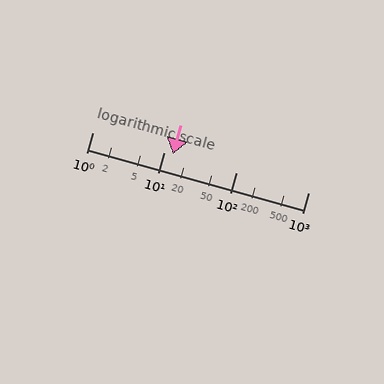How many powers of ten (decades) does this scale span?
The scale spans 3 decades, from 1 to 1000.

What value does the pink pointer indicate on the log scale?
The pointer indicates approximately 13.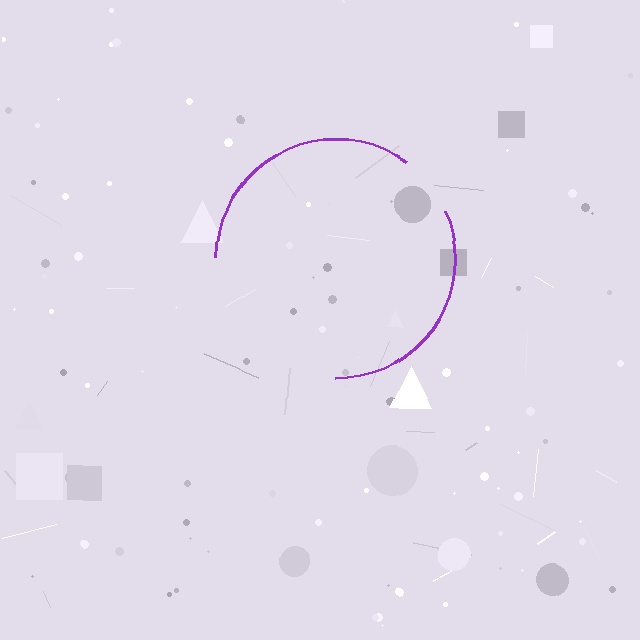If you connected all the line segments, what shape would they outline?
They would outline a circle.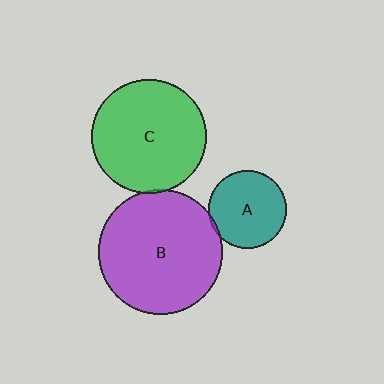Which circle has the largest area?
Circle B (purple).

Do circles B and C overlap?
Yes.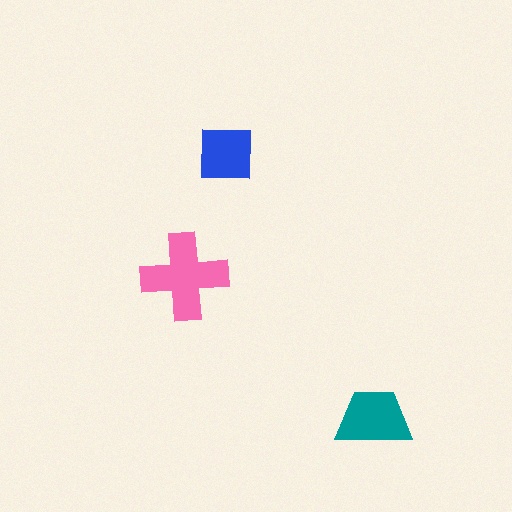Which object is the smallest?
The blue square.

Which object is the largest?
The pink cross.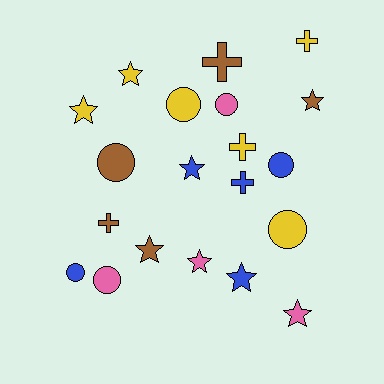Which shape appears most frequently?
Star, with 8 objects.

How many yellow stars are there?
There are 2 yellow stars.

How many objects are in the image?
There are 20 objects.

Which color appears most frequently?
Yellow, with 6 objects.